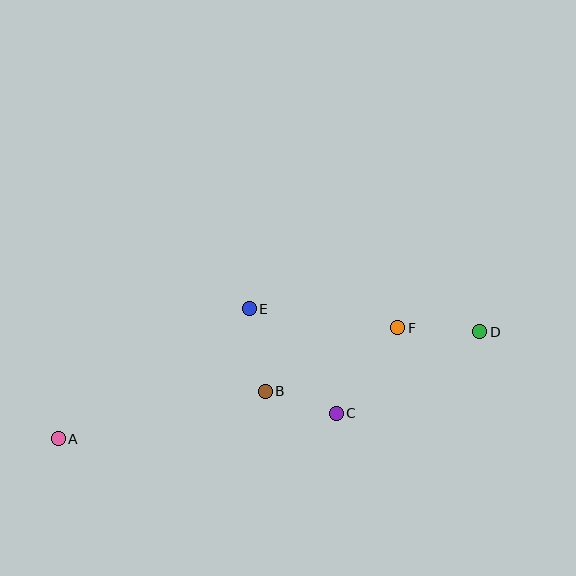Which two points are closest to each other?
Points B and C are closest to each other.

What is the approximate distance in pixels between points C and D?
The distance between C and D is approximately 165 pixels.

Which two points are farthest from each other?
Points A and D are farthest from each other.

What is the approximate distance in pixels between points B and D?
The distance between B and D is approximately 222 pixels.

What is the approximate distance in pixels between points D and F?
The distance between D and F is approximately 82 pixels.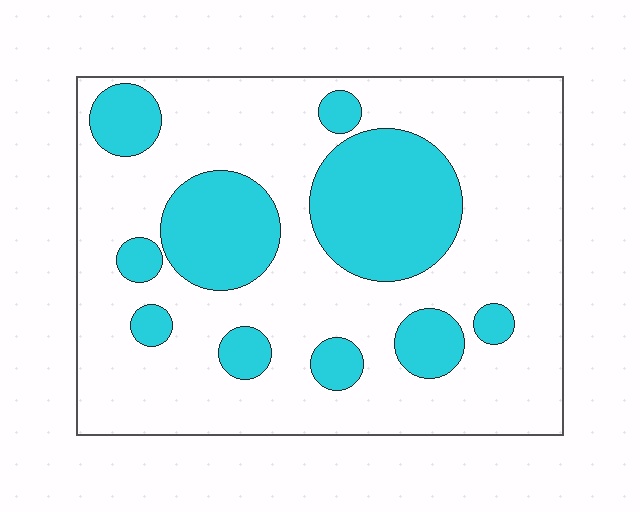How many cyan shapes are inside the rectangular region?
10.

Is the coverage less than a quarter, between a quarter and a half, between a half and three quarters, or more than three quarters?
Between a quarter and a half.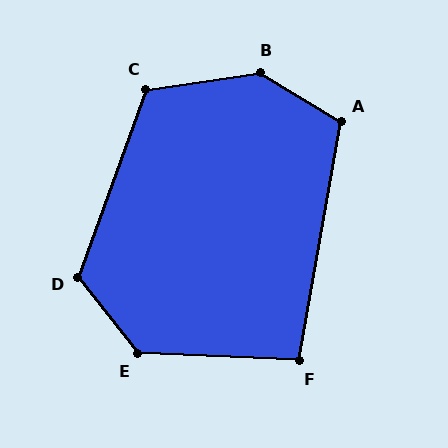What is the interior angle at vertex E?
Approximately 131 degrees (obtuse).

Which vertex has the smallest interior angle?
F, at approximately 98 degrees.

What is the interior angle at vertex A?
Approximately 111 degrees (obtuse).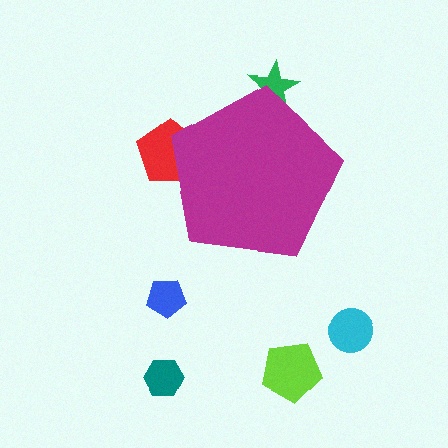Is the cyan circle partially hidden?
No, the cyan circle is fully visible.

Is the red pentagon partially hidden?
Yes, the red pentagon is partially hidden behind the magenta pentagon.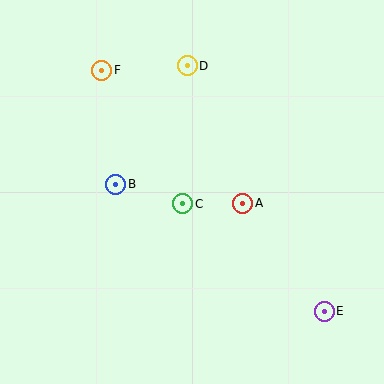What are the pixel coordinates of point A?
Point A is at (243, 203).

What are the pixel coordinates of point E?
Point E is at (324, 311).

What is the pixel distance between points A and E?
The distance between A and E is 135 pixels.